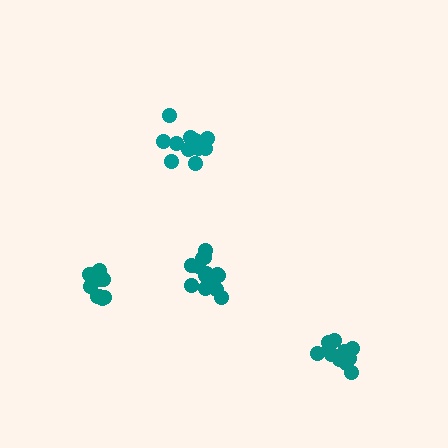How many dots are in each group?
Group 1: 13 dots, Group 2: 16 dots, Group 3: 12 dots, Group 4: 12 dots (53 total).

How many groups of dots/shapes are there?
There are 4 groups.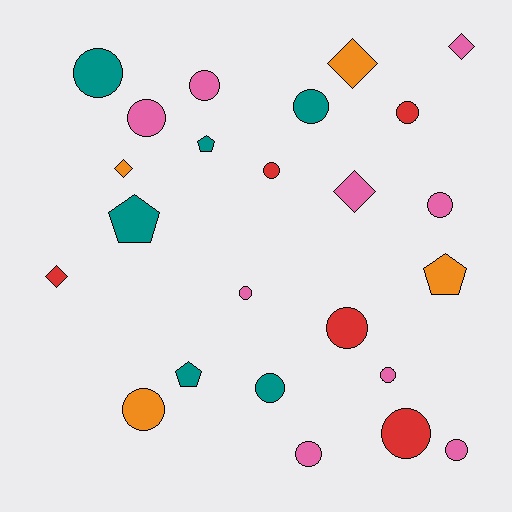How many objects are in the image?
There are 24 objects.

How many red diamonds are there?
There is 1 red diamond.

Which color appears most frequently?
Pink, with 9 objects.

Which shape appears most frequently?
Circle, with 15 objects.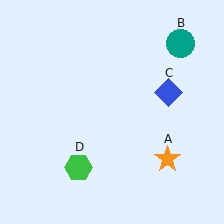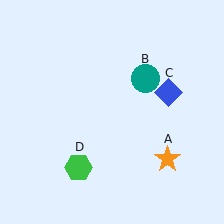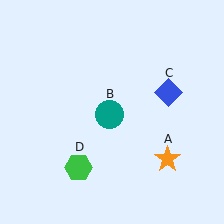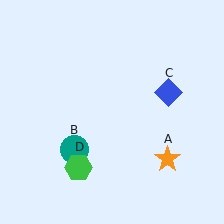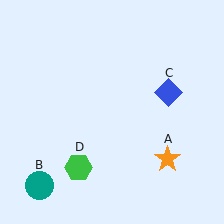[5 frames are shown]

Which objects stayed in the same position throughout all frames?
Orange star (object A) and blue diamond (object C) and green hexagon (object D) remained stationary.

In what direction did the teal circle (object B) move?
The teal circle (object B) moved down and to the left.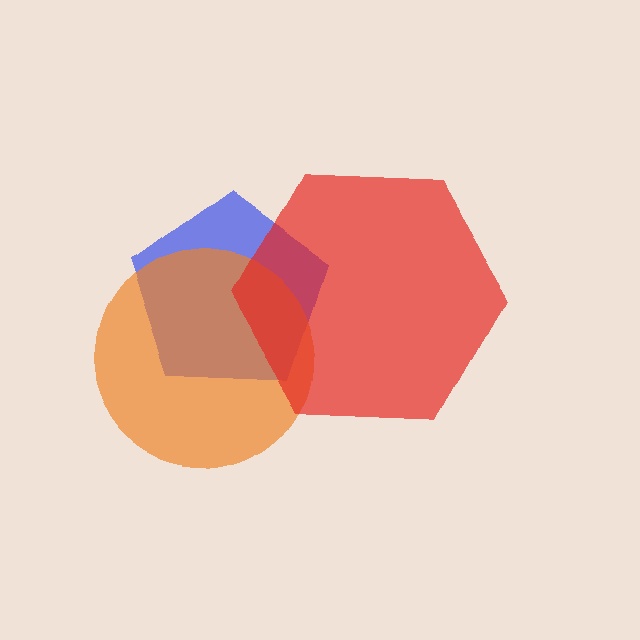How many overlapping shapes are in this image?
There are 3 overlapping shapes in the image.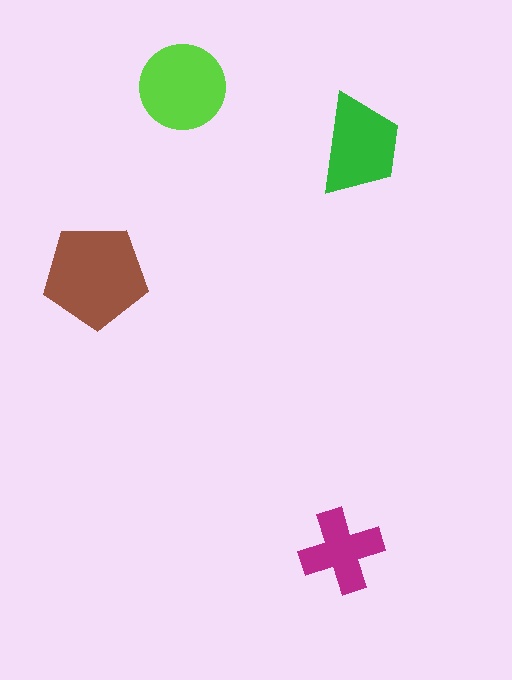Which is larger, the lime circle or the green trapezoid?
The lime circle.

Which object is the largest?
The brown pentagon.